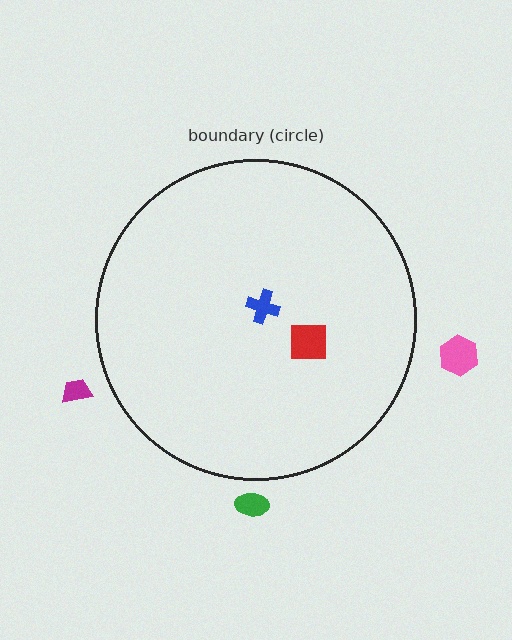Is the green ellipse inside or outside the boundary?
Outside.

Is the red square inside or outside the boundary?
Inside.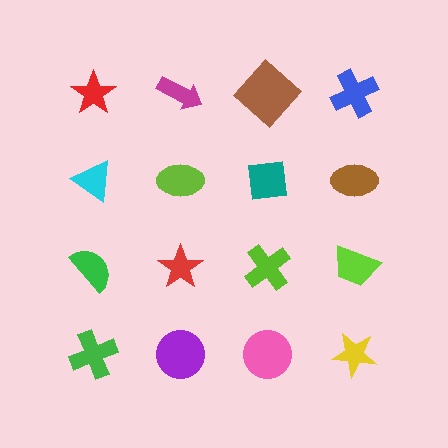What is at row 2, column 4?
A brown ellipse.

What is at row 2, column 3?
A teal square.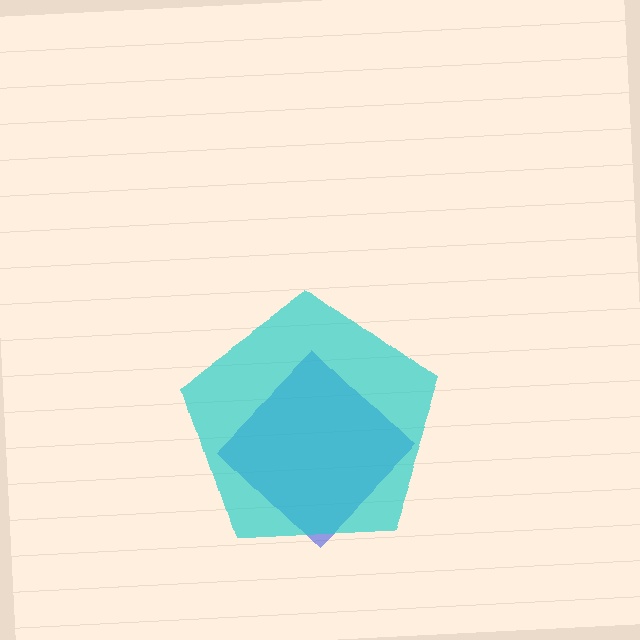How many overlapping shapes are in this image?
There are 2 overlapping shapes in the image.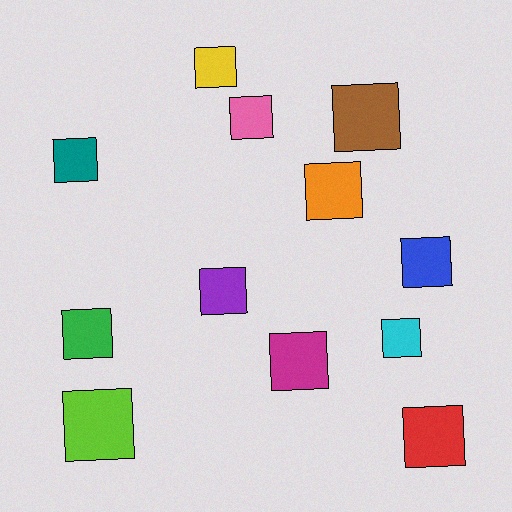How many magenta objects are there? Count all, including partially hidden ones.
There is 1 magenta object.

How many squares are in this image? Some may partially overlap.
There are 12 squares.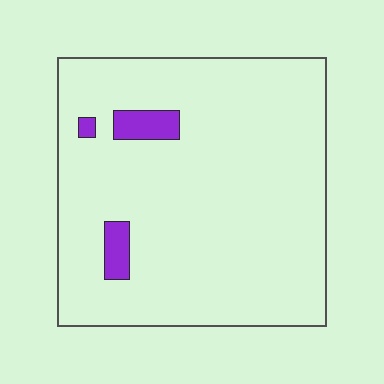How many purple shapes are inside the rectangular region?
3.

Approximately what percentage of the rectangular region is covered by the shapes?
Approximately 5%.